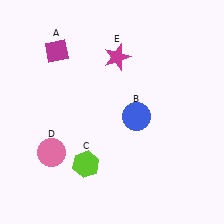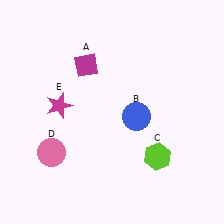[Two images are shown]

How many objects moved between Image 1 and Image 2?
3 objects moved between the two images.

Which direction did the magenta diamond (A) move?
The magenta diamond (A) moved right.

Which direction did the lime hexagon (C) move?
The lime hexagon (C) moved right.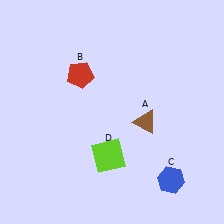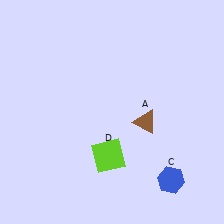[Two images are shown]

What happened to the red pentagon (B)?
The red pentagon (B) was removed in Image 2. It was in the top-left area of Image 1.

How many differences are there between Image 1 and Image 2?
There is 1 difference between the two images.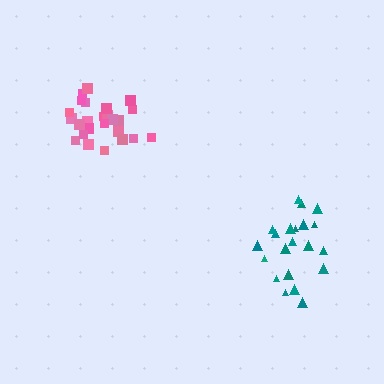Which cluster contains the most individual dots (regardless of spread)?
Pink (25).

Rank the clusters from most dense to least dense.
pink, teal.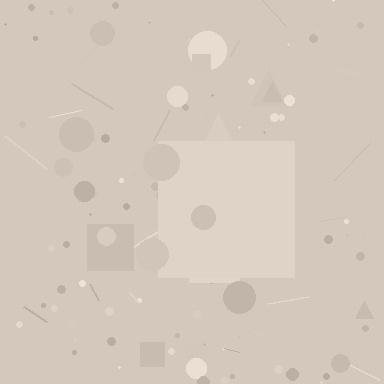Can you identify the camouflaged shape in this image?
The camouflaged shape is a square.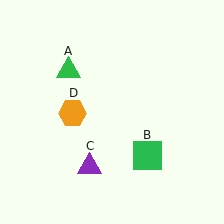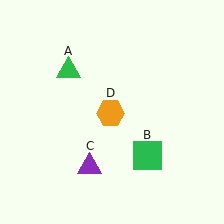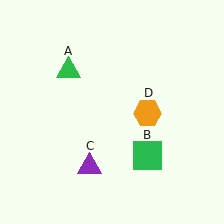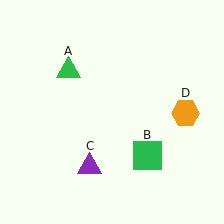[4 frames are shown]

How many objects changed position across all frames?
1 object changed position: orange hexagon (object D).